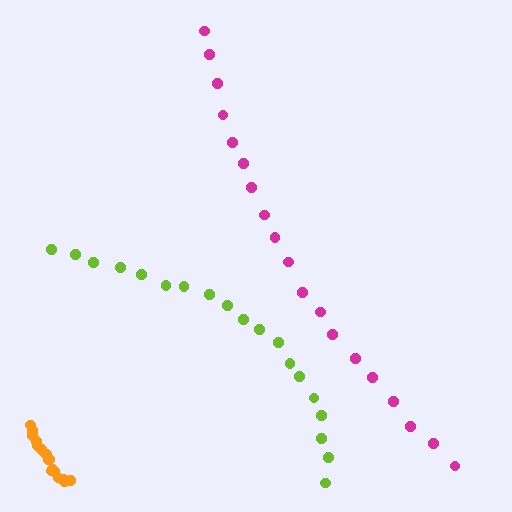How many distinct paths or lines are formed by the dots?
There are 3 distinct paths.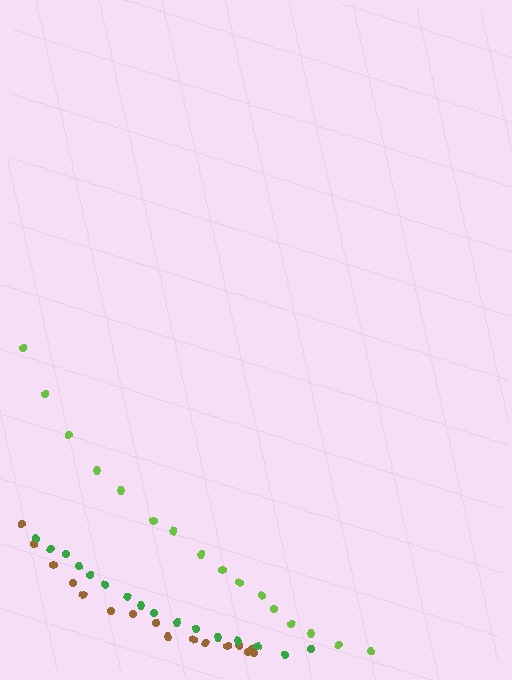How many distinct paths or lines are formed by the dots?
There are 3 distinct paths.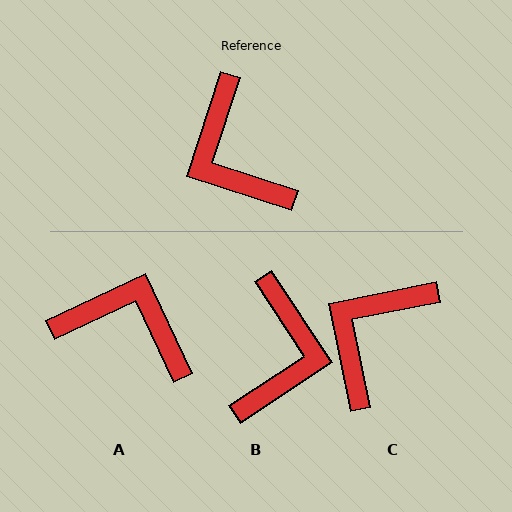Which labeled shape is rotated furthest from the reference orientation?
B, about 141 degrees away.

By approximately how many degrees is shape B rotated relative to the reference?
Approximately 141 degrees counter-clockwise.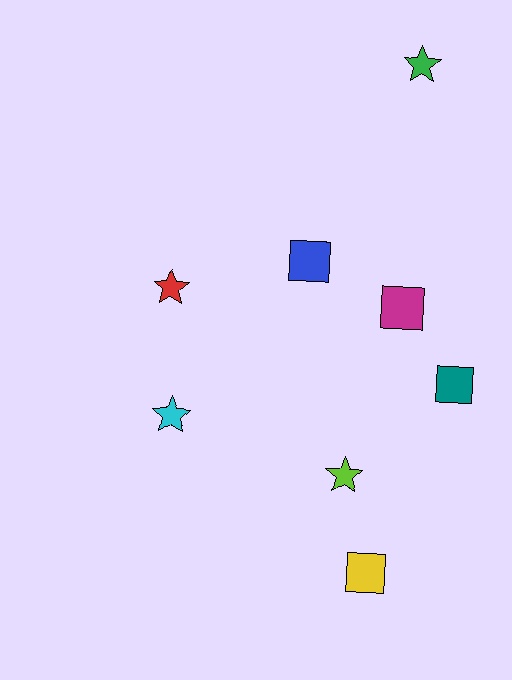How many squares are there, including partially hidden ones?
There are 4 squares.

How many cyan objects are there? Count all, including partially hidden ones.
There is 1 cyan object.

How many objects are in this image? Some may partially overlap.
There are 8 objects.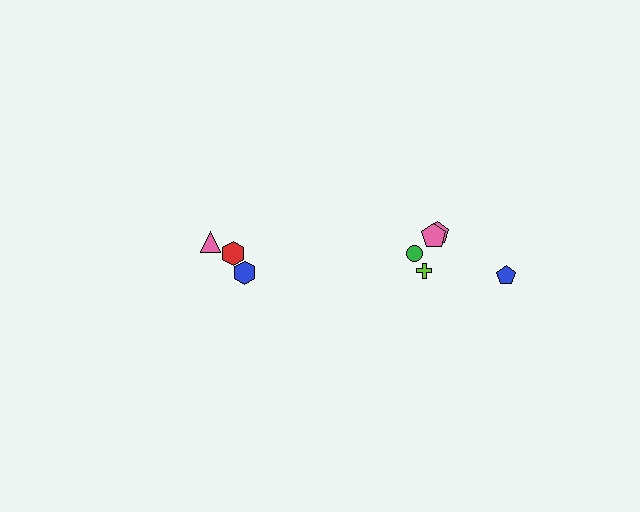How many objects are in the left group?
There are 3 objects.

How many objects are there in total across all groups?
There are 8 objects.